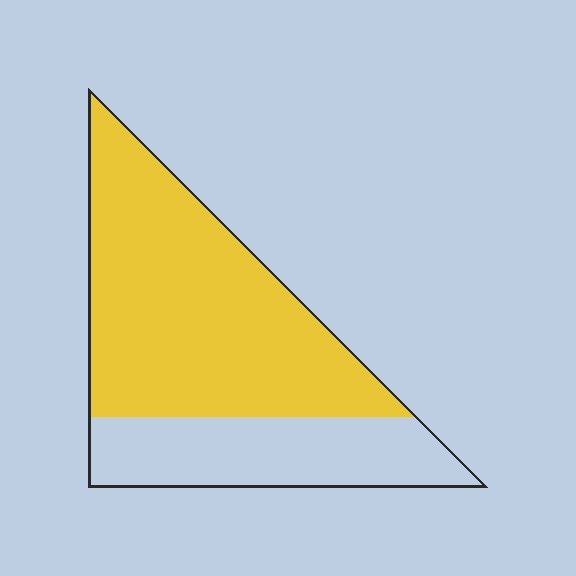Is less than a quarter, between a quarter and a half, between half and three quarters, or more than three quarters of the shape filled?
Between half and three quarters.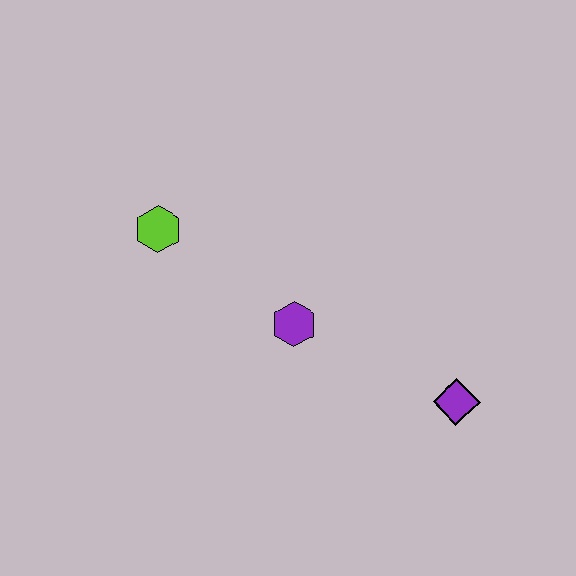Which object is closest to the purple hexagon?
The lime hexagon is closest to the purple hexagon.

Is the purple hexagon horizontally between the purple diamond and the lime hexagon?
Yes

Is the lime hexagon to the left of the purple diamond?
Yes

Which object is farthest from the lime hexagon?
The purple diamond is farthest from the lime hexagon.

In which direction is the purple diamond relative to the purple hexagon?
The purple diamond is to the right of the purple hexagon.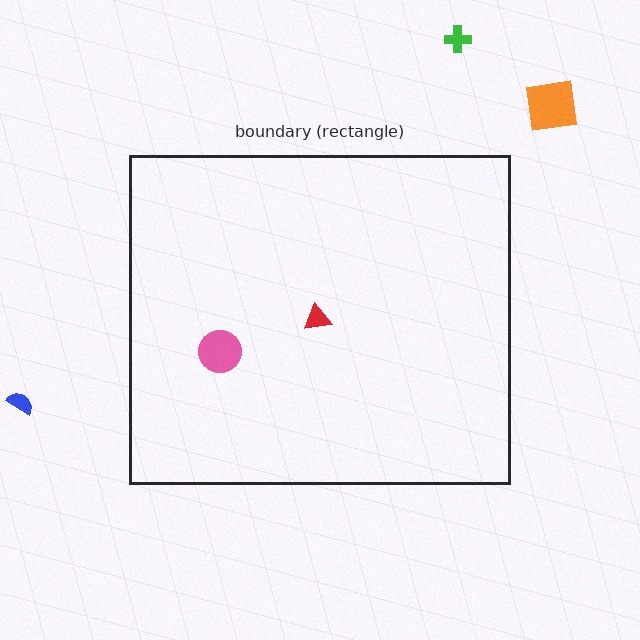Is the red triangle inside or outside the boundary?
Inside.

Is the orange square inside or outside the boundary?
Outside.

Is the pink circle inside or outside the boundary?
Inside.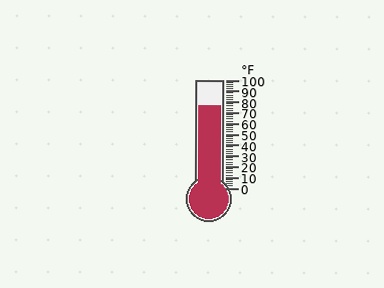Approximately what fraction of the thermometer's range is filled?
The thermometer is filled to approximately 75% of its range.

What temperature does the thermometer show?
The thermometer shows approximately 76°F.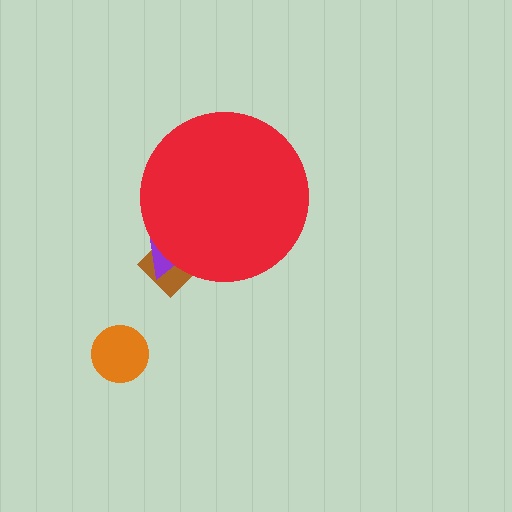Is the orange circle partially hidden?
No, the orange circle is fully visible.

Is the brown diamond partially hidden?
Yes, the brown diamond is partially hidden behind the red circle.